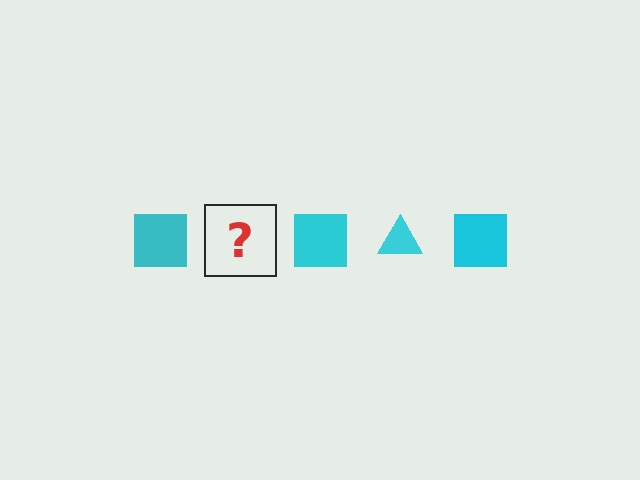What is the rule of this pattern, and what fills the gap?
The rule is that the pattern cycles through square, triangle shapes in cyan. The gap should be filled with a cyan triangle.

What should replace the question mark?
The question mark should be replaced with a cyan triangle.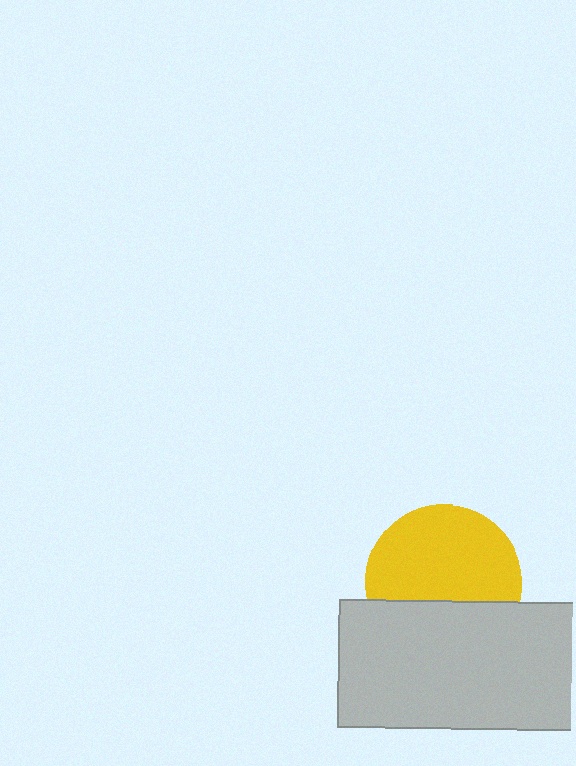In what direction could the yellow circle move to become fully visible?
The yellow circle could move up. That would shift it out from behind the light gray rectangle entirely.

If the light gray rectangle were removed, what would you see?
You would see the complete yellow circle.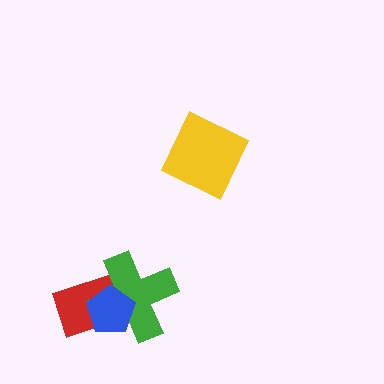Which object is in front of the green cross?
The blue pentagon is in front of the green cross.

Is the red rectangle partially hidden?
Yes, it is partially covered by another shape.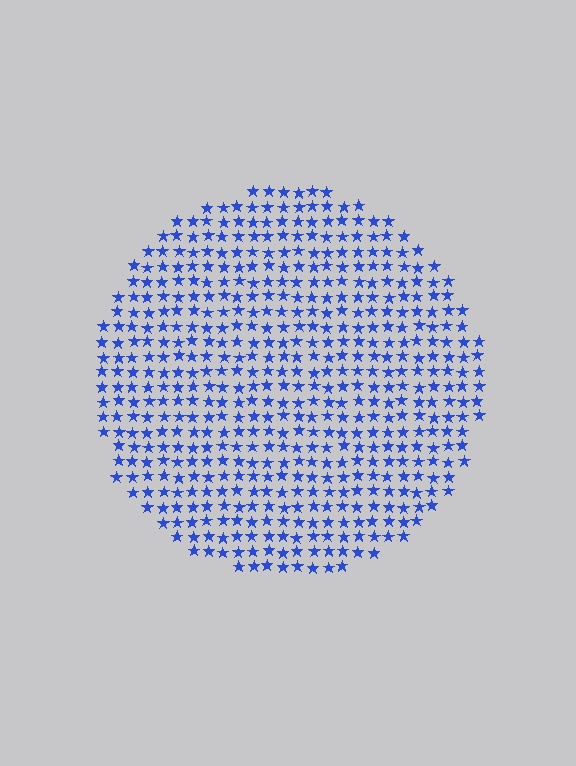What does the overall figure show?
The overall figure shows a circle.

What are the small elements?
The small elements are stars.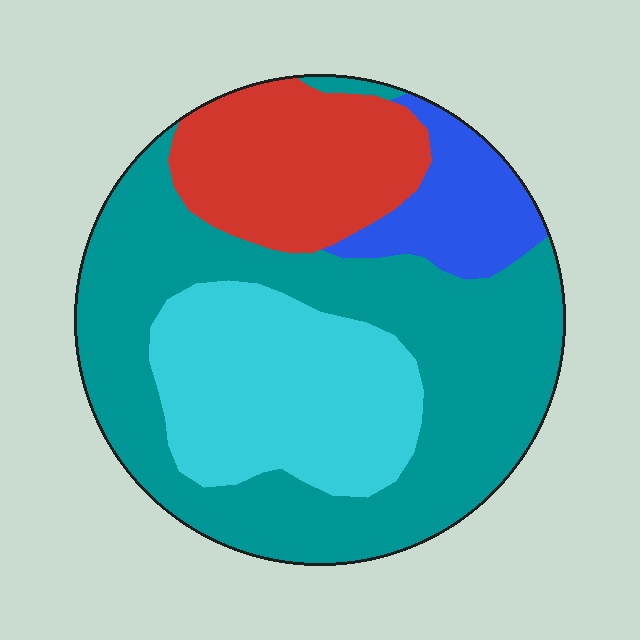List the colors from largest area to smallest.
From largest to smallest: teal, cyan, red, blue.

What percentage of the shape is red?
Red covers around 20% of the shape.